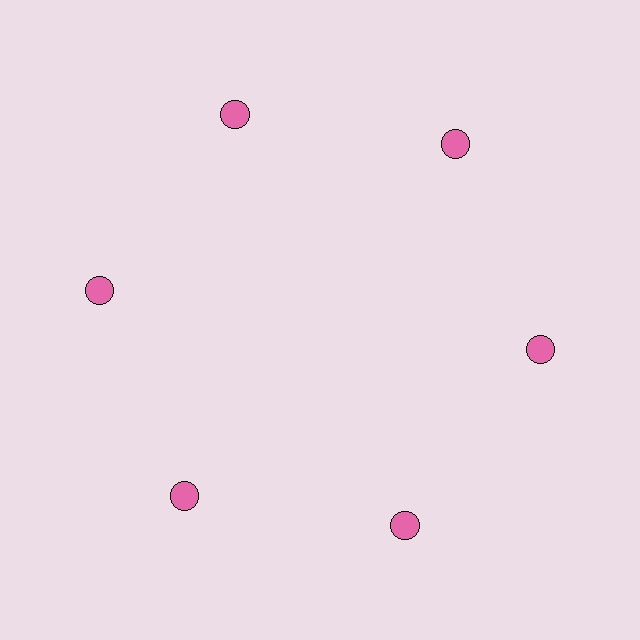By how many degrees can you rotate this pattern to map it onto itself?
The pattern maps onto itself every 60 degrees of rotation.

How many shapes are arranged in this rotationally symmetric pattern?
There are 6 shapes, arranged in 6 groups of 1.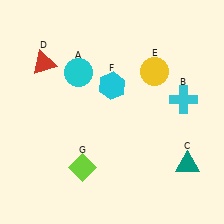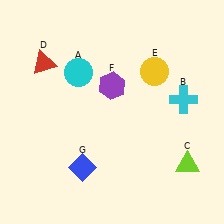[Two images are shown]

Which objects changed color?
C changed from teal to lime. F changed from cyan to purple. G changed from lime to blue.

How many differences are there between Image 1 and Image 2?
There are 3 differences between the two images.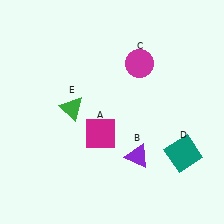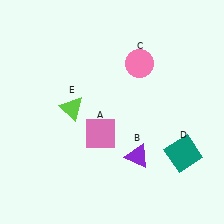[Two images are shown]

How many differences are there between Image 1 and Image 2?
There are 3 differences between the two images.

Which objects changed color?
A changed from magenta to pink. C changed from magenta to pink. E changed from green to lime.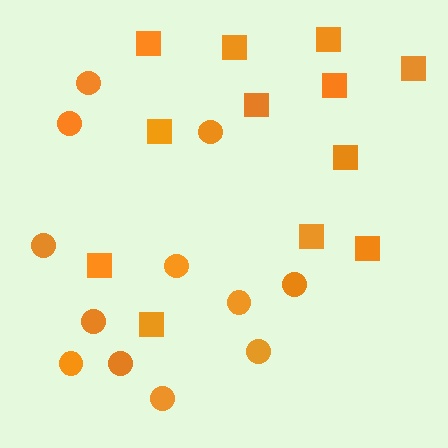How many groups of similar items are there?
There are 2 groups: one group of squares (12) and one group of circles (12).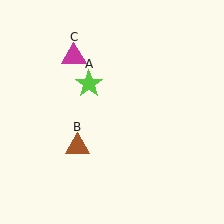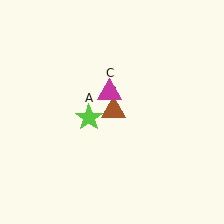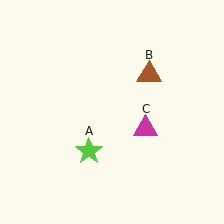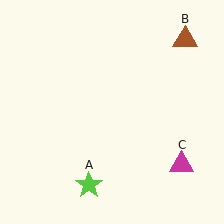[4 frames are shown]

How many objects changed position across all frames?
3 objects changed position: lime star (object A), brown triangle (object B), magenta triangle (object C).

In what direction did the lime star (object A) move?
The lime star (object A) moved down.